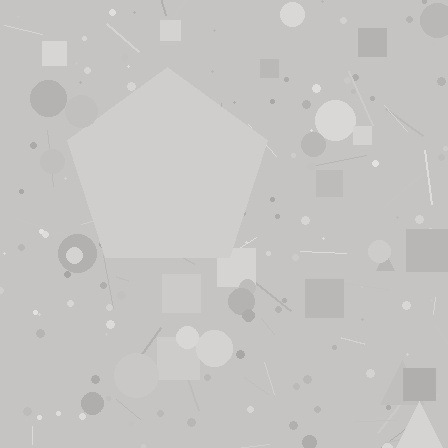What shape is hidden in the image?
A pentagon is hidden in the image.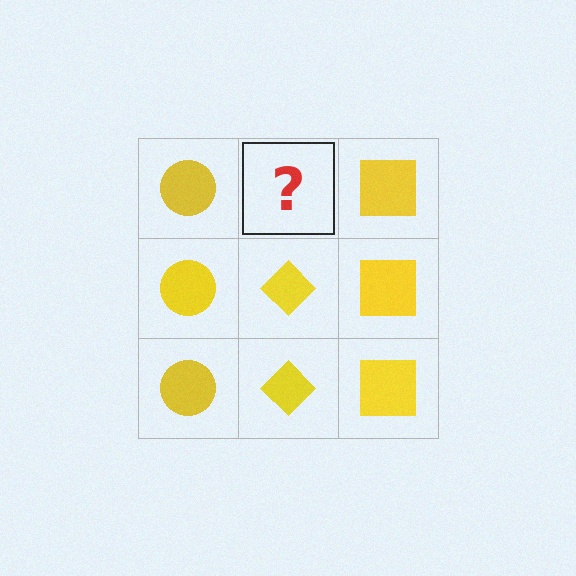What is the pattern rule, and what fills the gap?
The rule is that each column has a consistent shape. The gap should be filled with a yellow diamond.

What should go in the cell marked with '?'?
The missing cell should contain a yellow diamond.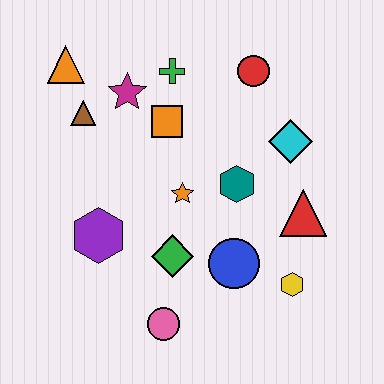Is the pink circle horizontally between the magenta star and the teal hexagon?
Yes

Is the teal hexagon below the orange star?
No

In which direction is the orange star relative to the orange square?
The orange star is below the orange square.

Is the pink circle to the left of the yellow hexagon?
Yes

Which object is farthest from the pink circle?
The orange triangle is farthest from the pink circle.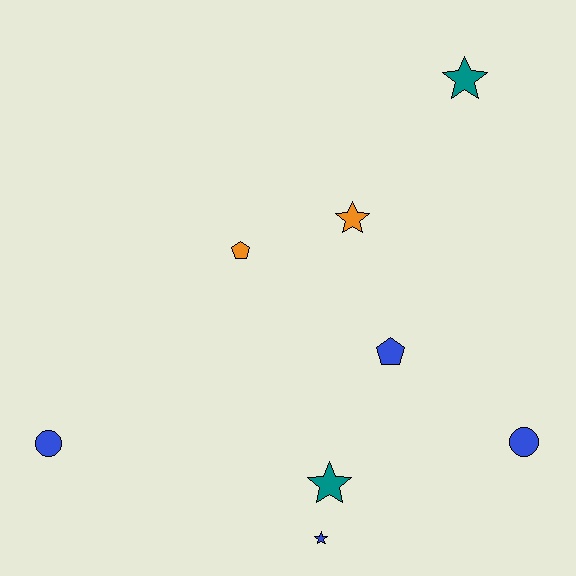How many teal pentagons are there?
There are no teal pentagons.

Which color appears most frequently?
Blue, with 4 objects.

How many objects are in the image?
There are 8 objects.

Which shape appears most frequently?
Star, with 4 objects.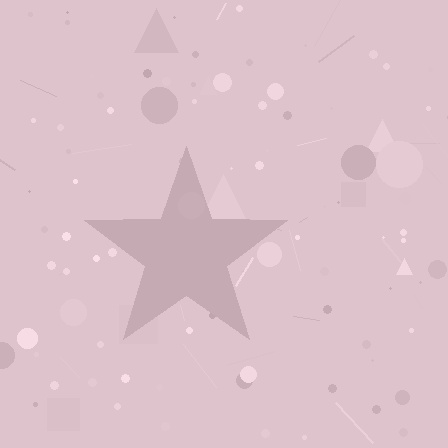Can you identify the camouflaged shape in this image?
The camouflaged shape is a star.